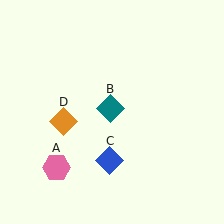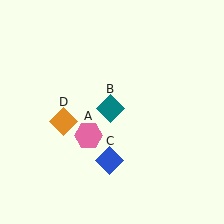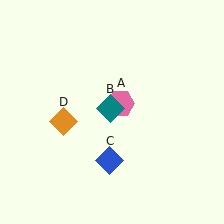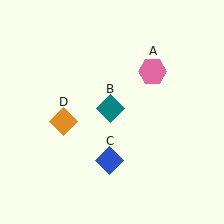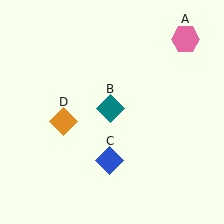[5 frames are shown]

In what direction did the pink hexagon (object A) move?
The pink hexagon (object A) moved up and to the right.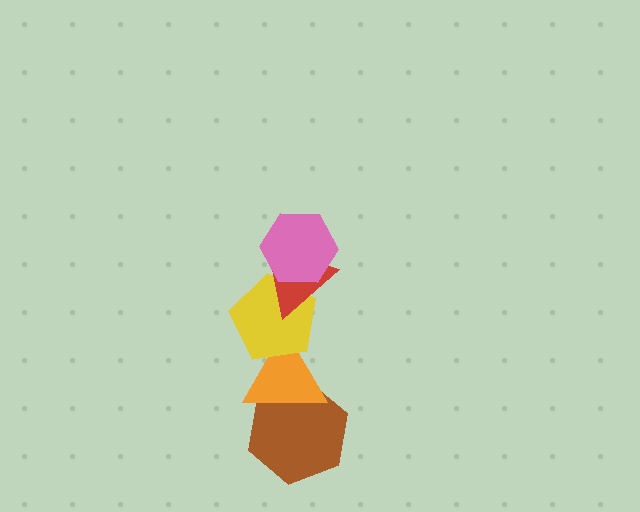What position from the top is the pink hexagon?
The pink hexagon is 1st from the top.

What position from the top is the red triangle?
The red triangle is 2nd from the top.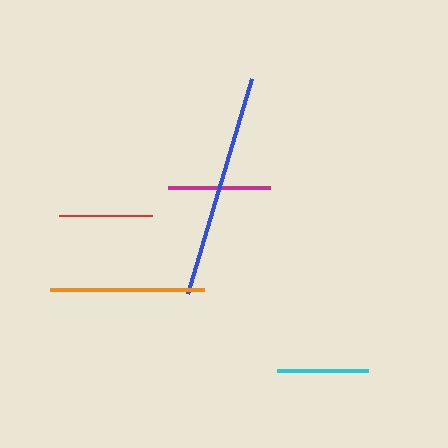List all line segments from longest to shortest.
From longest to shortest: blue, orange, magenta, red, cyan.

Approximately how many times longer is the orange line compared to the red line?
The orange line is approximately 1.7 times the length of the red line.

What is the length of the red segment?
The red segment is approximately 93 pixels long.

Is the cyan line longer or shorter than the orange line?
The orange line is longer than the cyan line.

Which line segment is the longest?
The blue line is the longest at approximately 224 pixels.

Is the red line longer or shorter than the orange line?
The orange line is longer than the red line.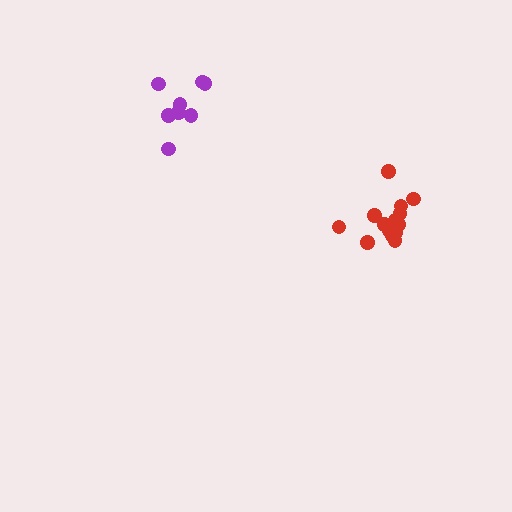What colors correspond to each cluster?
The clusters are colored: red, purple.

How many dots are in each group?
Group 1: 14 dots, Group 2: 8 dots (22 total).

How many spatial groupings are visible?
There are 2 spatial groupings.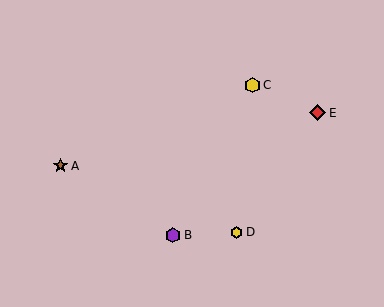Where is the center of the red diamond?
The center of the red diamond is at (318, 113).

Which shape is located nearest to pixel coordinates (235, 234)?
The yellow hexagon (labeled D) at (237, 232) is nearest to that location.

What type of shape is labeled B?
Shape B is a purple hexagon.